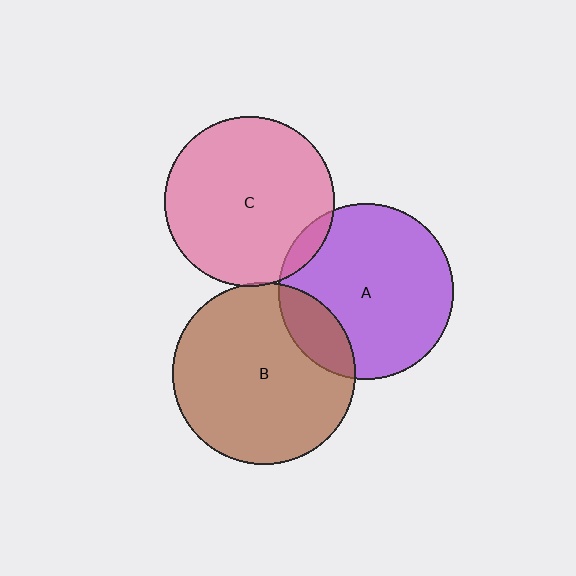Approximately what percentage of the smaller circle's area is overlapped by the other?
Approximately 5%.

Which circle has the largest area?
Circle B (brown).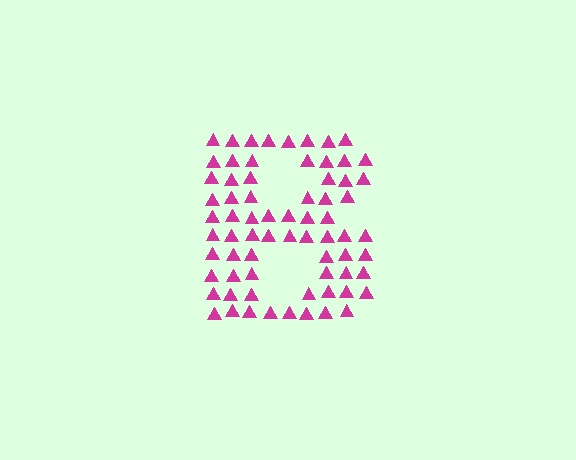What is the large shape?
The large shape is the letter B.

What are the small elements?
The small elements are triangles.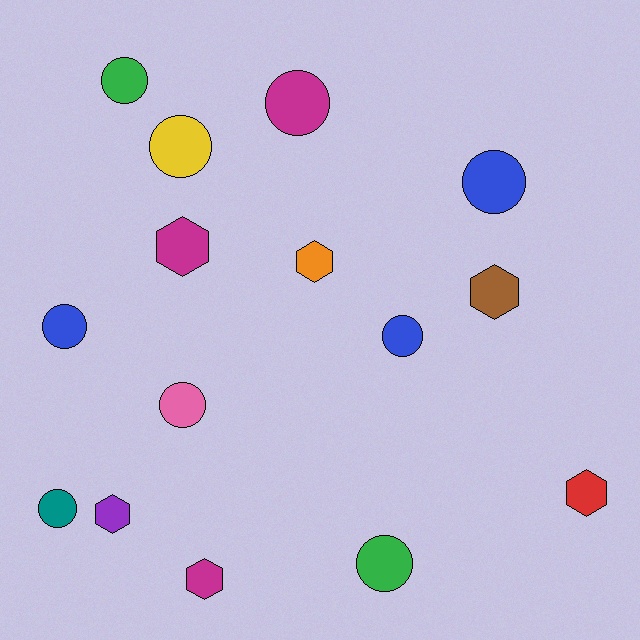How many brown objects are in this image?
There is 1 brown object.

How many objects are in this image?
There are 15 objects.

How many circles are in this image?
There are 9 circles.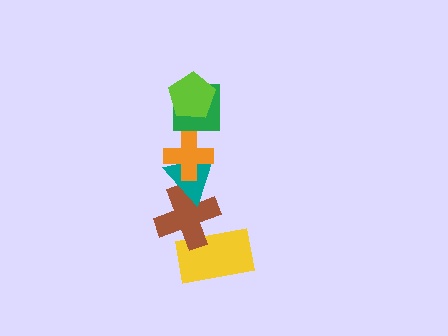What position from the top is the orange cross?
The orange cross is 3rd from the top.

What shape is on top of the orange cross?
The green square is on top of the orange cross.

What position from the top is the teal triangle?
The teal triangle is 4th from the top.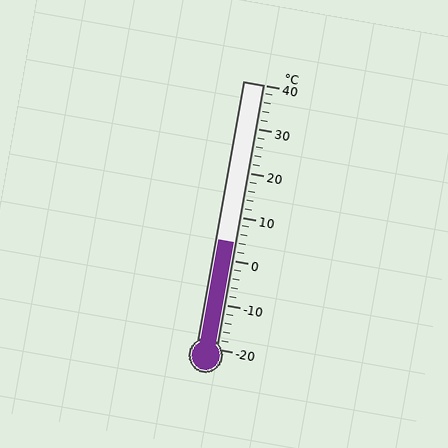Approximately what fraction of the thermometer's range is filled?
The thermometer is filled to approximately 40% of its range.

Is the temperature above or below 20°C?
The temperature is below 20°C.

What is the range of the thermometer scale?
The thermometer scale ranges from -20°C to 40°C.